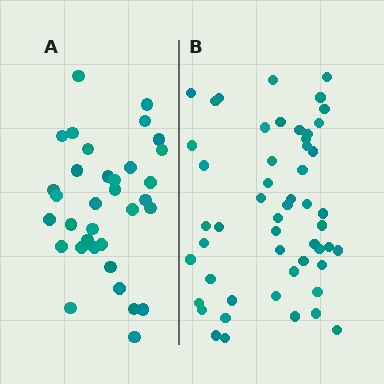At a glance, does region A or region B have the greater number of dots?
Region B (the right region) has more dots.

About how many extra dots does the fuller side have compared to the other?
Region B has approximately 20 more dots than region A.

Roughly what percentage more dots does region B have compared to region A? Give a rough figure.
About 55% more.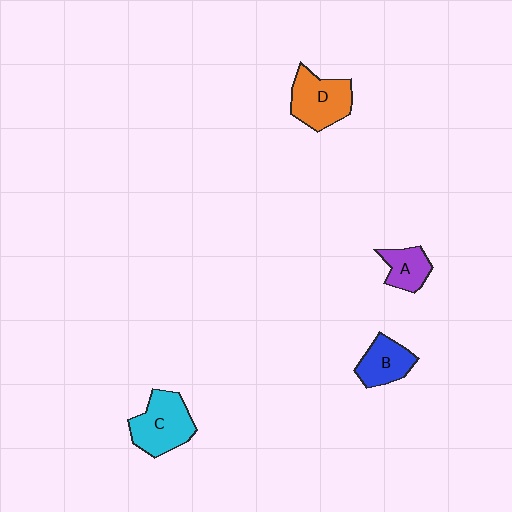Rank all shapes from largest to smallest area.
From largest to smallest: C (cyan), D (orange), B (blue), A (purple).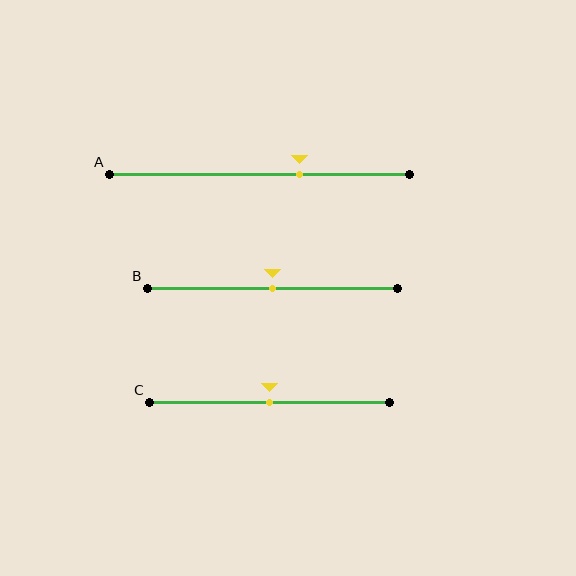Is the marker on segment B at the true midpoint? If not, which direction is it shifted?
Yes, the marker on segment B is at the true midpoint.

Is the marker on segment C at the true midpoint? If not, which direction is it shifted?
Yes, the marker on segment C is at the true midpoint.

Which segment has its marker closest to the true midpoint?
Segment B has its marker closest to the true midpoint.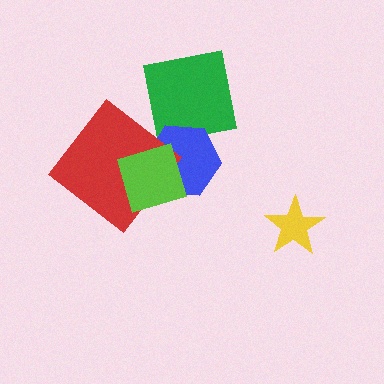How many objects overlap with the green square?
1 object overlaps with the green square.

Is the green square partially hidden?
Yes, it is partially covered by another shape.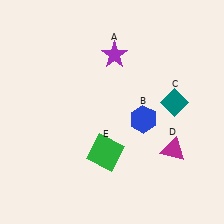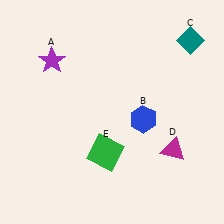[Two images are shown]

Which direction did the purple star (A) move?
The purple star (A) moved left.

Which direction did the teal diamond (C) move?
The teal diamond (C) moved up.